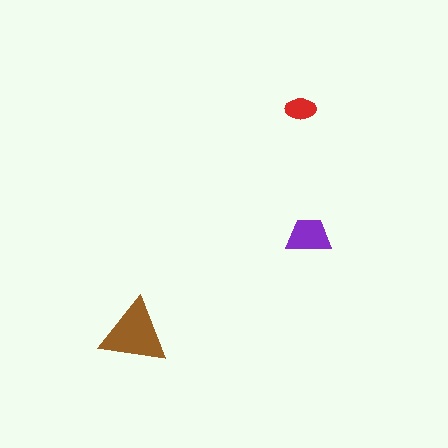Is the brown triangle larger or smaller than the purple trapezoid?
Larger.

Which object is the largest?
The brown triangle.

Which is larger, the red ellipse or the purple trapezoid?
The purple trapezoid.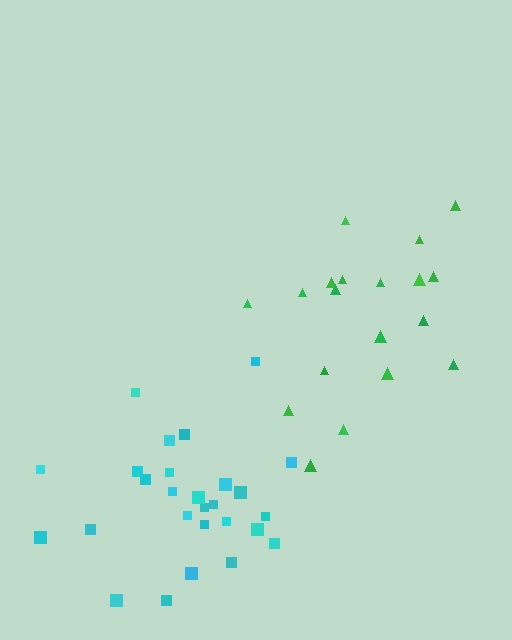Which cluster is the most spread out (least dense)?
Green.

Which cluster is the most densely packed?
Cyan.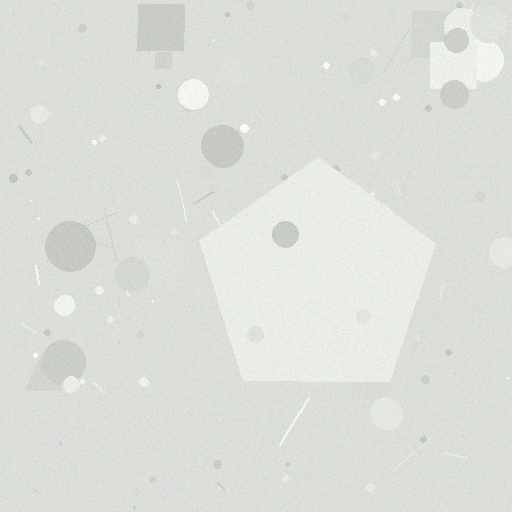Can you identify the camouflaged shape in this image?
The camouflaged shape is a pentagon.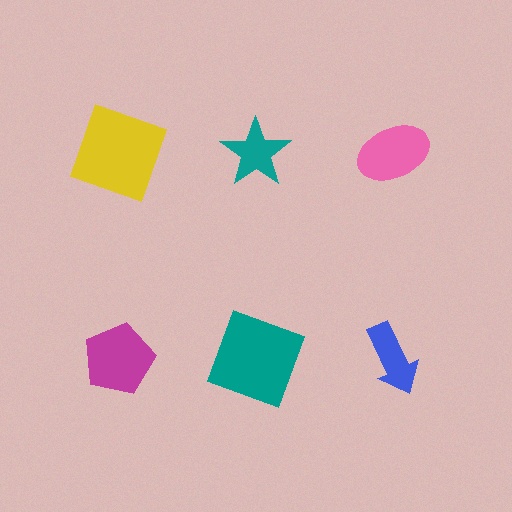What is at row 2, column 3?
A blue arrow.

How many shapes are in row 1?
3 shapes.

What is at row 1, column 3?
A pink ellipse.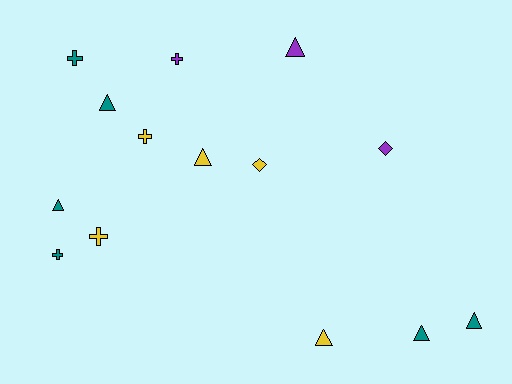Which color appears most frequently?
Teal, with 6 objects.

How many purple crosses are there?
There is 1 purple cross.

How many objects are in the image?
There are 14 objects.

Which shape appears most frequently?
Triangle, with 7 objects.